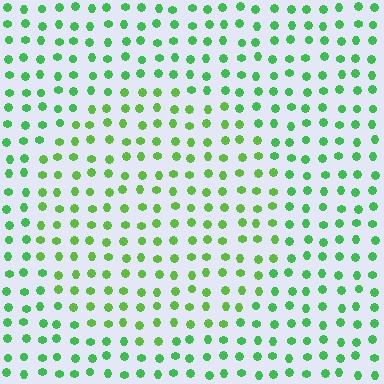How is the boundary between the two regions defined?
The boundary is defined purely by a slight shift in hue (about 24 degrees). Spacing, size, and orientation are identical on both sides.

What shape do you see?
I see a circle.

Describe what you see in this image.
The image is filled with small green elements in a uniform arrangement. A circle-shaped region is visible where the elements are tinted to a slightly different hue, forming a subtle color boundary.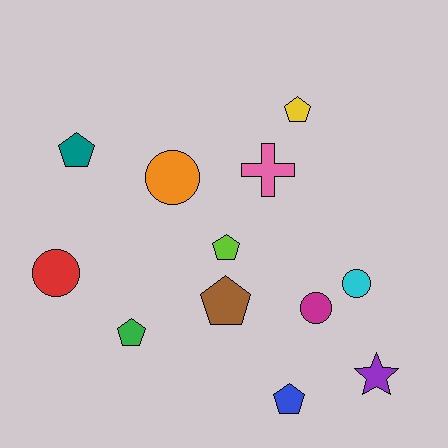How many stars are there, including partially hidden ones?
There is 1 star.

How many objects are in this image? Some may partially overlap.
There are 12 objects.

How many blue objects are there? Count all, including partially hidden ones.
There is 1 blue object.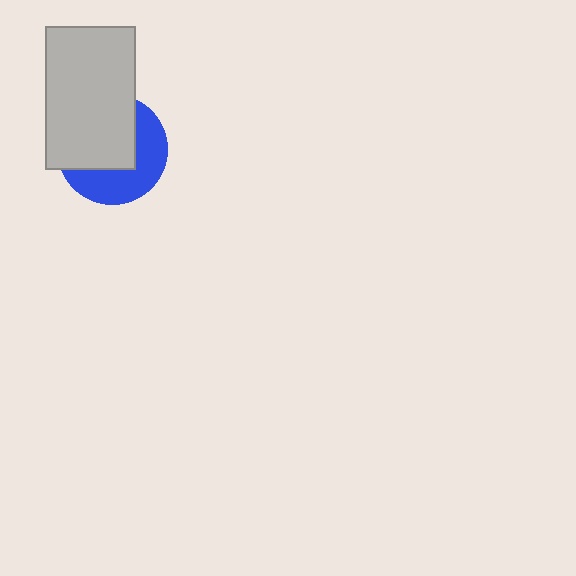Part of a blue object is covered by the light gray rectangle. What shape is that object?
It is a circle.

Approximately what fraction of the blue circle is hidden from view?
Roughly 54% of the blue circle is hidden behind the light gray rectangle.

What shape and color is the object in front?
The object in front is a light gray rectangle.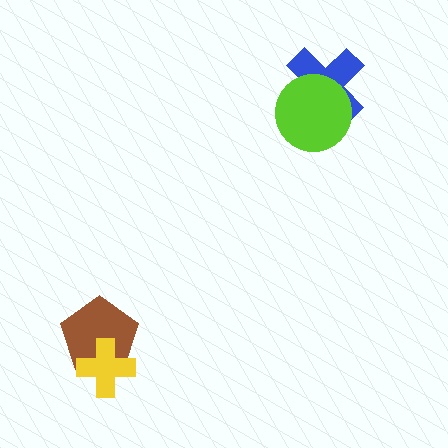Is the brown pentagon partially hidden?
Yes, it is partially covered by another shape.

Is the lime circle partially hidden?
No, no other shape covers it.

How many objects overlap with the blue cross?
1 object overlaps with the blue cross.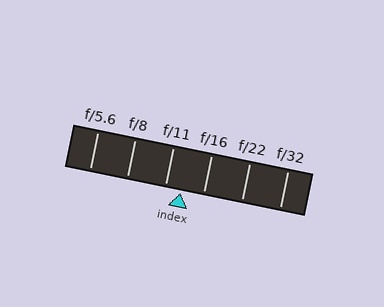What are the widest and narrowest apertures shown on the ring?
The widest aperture shown is f/5.6 and the narrowest is f/32.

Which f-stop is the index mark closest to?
The index mark is closest to f/11.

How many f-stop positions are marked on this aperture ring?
There are 6 f-stop positions marked.